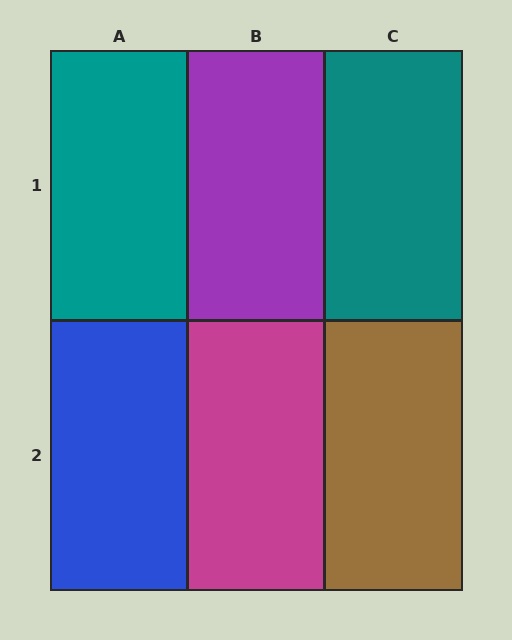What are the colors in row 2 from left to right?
Blue, magenta, brown.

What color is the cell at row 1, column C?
Teal.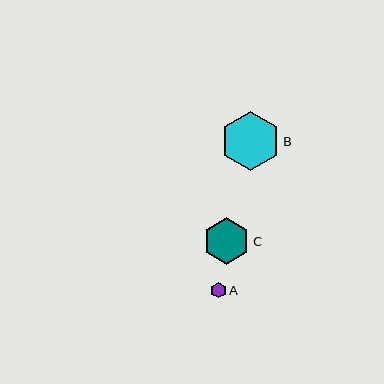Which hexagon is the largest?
Hexagon B is the largest with a size of approximately 59 pixels.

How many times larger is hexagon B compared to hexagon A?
Hexagon B is approximately 3.9 times the size of hexagon A.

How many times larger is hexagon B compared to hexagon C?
Hexagon B is approximately 1.3 times the size of hexagon C.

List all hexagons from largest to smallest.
From largest to smallest: B, C, A.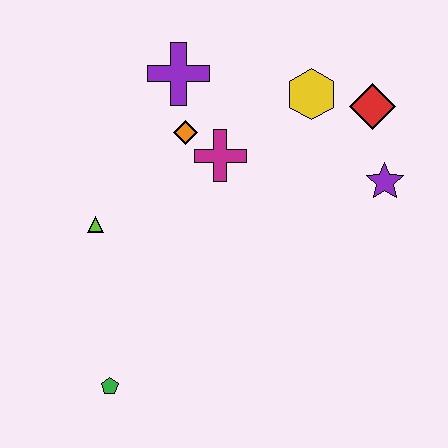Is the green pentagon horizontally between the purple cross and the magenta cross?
No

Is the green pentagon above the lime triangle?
No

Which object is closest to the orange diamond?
The magenta cross is closest to the orange diamond.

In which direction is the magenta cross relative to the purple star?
The magenta cross is to the left of the purple star.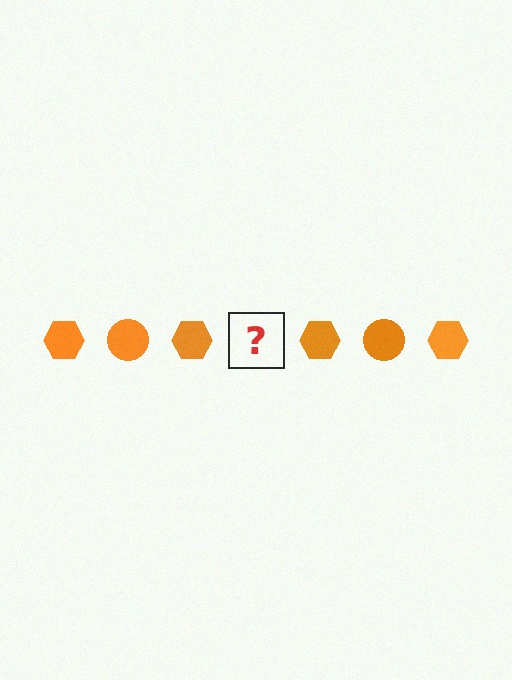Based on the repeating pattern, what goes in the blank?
The blank should be an orange circle.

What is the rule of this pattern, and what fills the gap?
The rule is that the pattern cycles through hexagon, circle shapes in orange. The gap should be filled with an orange circle.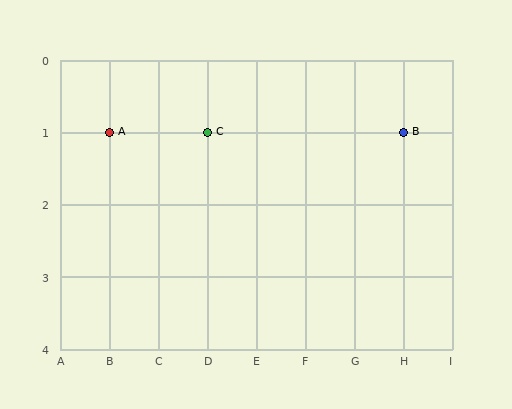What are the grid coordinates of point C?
Point C is at grid coordinates (D, 1).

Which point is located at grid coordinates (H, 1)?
Point B is at (H, 1).